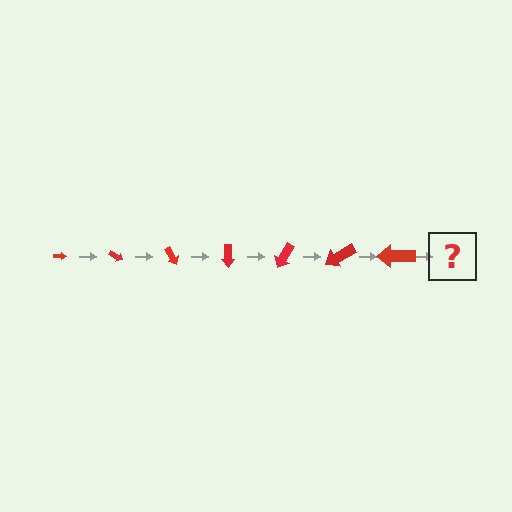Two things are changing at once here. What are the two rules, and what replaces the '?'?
The two rules are that the arrow grows larger each step and it rotates 30 degrees each step. The '?' should be an arrow, larger than the previous one and rotated 210 degrees from the start.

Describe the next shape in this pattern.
It should be an arrow, larger than the previous one and rotated 210 degrees from the start.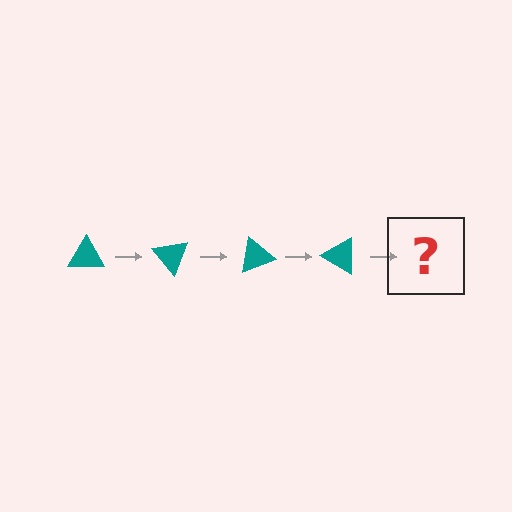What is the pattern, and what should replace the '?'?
The pattern is that the triangle rotates 50 degrees each step. The '?' should be a teal triangle rotated 200 degrees.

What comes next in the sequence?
The next element should be a teal triangle rotated 200 degrees.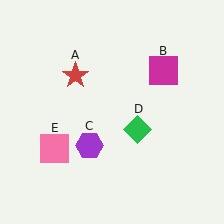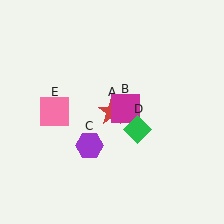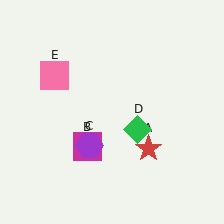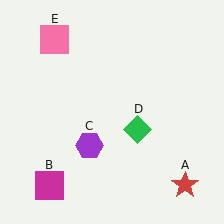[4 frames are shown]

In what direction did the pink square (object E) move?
The pink square (object E) moved up.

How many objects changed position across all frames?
3 objects changed position: red star (object A), magenta square (object B), pink square (object E).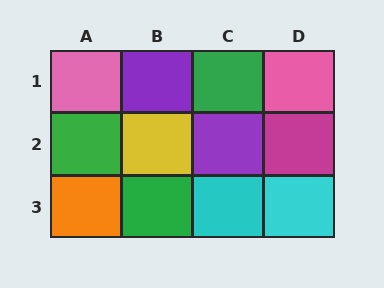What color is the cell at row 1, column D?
Pink.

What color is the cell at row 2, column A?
Green.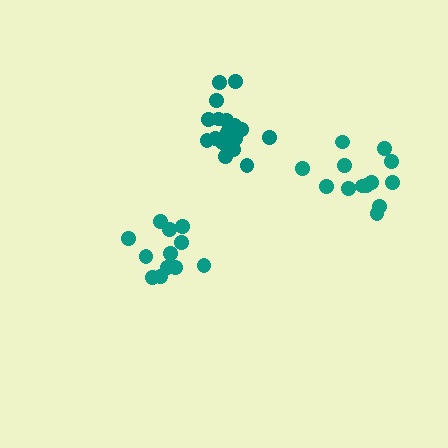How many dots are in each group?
Group 1: 12 dots, Group 2: 17 dots, Group 3: 13 dots (42 total).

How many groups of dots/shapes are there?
There are 3 groups.